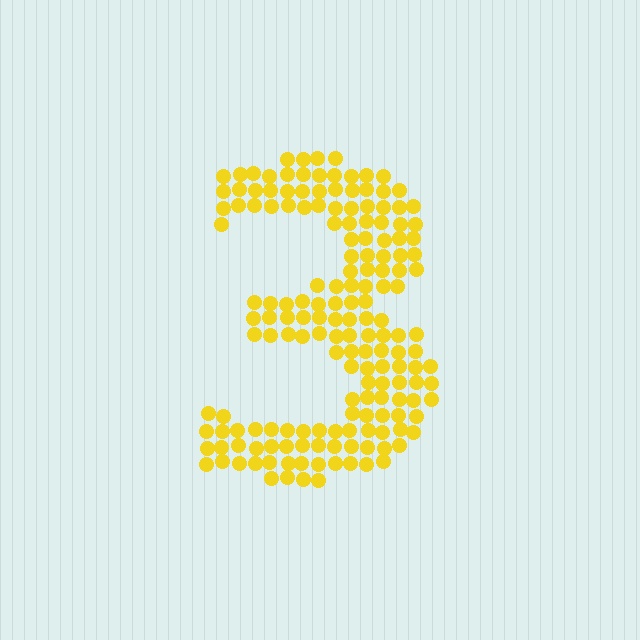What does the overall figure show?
The overall figure shows the digit 3.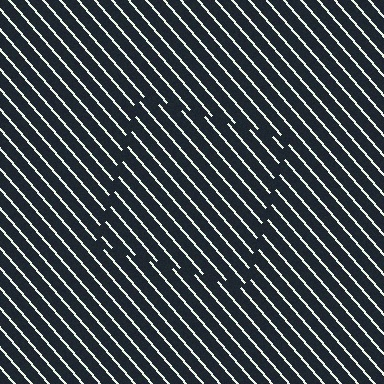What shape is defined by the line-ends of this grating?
An illusory square. The interior of the shape contains the same grating, shifted by half a period — the contour is defined by the phase discontinuity where line-ends from the inner and outer gratings abut.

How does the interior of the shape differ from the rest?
The interior of the shape contains the same grating, shifted by half a period — the contour is defined by the phase discontinuity where line-ends from the inner and outer gratings abut.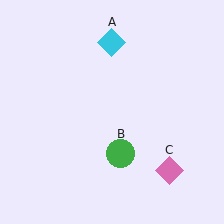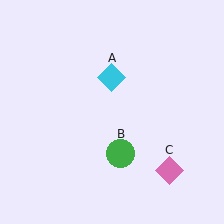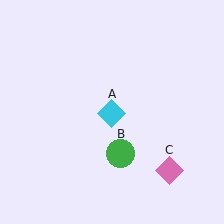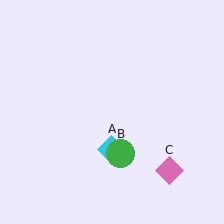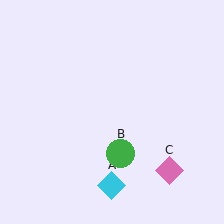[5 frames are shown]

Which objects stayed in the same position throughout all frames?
Green circle (object B) and pink diamond (object C) remained stationary.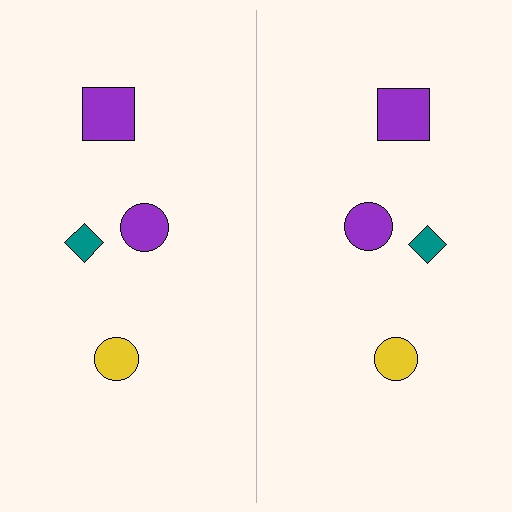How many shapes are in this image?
There are 8 shapes in this image.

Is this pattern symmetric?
Yes, this pattern has bilateral (reflection) symmetry.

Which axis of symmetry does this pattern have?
The pattern has a vertical axis of symmetry running through the center of the image.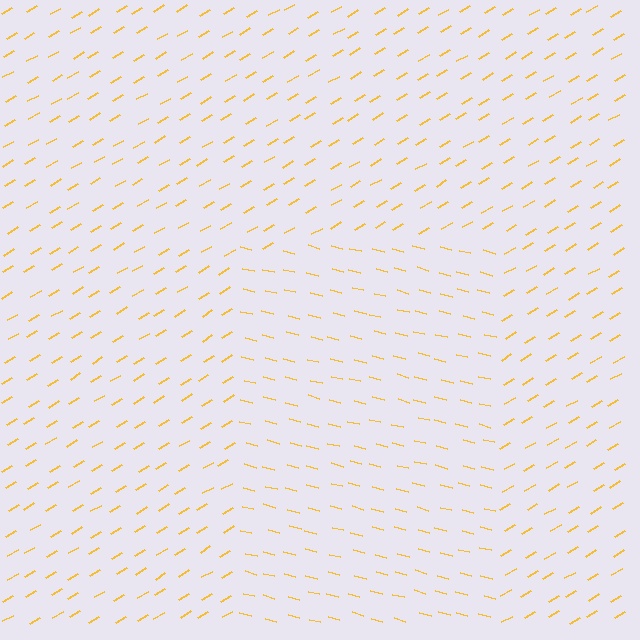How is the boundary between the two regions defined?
The boundary is defined purely by a change in line orientation (approximately 45 degrees difference). All lines are the same color and thickness.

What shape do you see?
I see a rectangle.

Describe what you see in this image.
The image is filled with small yellow line segments. A rectangle region in the image has lines oriented differently from the surrounding lines, creating a visible texture boundary.